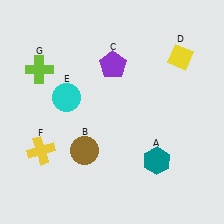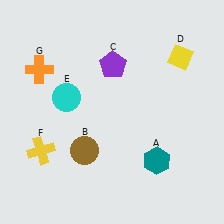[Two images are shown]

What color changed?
The cross (G) changed from lime in Image 1 to orange in Image 2.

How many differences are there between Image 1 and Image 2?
There is 1 difference between the two images.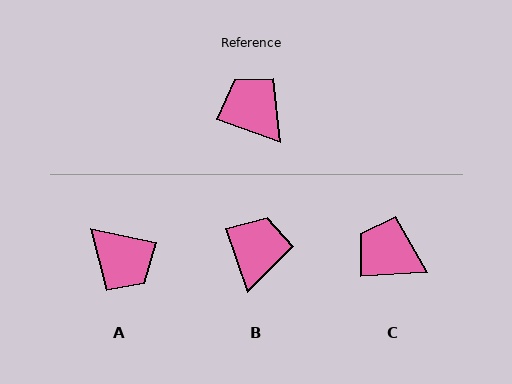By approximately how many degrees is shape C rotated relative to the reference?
Approximately 23 degrees counter-clockwise.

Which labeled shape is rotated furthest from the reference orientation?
A, about 172 degrees away.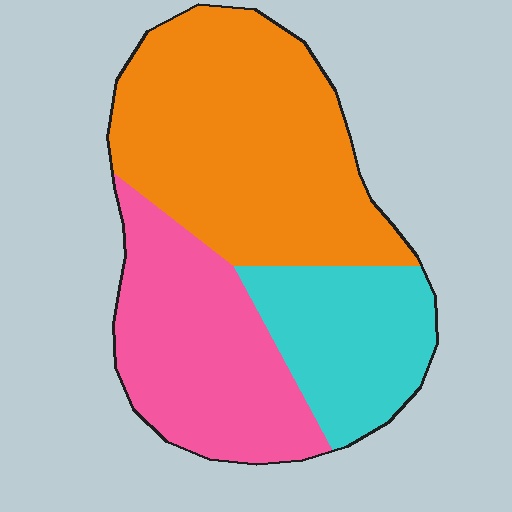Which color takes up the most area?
Orange, at roughly 45%.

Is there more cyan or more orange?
Orange.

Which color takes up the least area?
Cyan, at roughly 20%.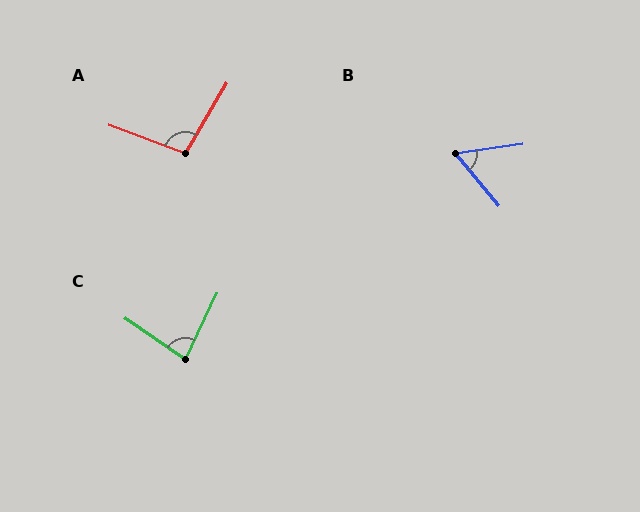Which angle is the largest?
A, at approximately 100 degrees.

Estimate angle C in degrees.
Approximately 81 degrees.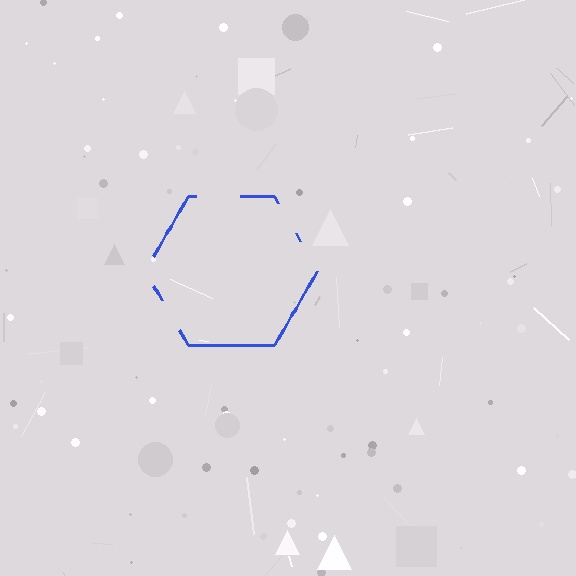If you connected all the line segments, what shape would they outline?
They would outline a hexagon.